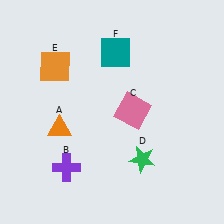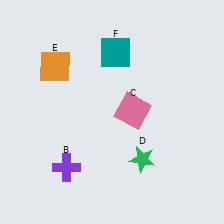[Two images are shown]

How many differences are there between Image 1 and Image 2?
There is 1 difference between the two images.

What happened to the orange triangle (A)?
The orange triangle (A) was removed in Image 2. It was in the bottom-left area of Image 1.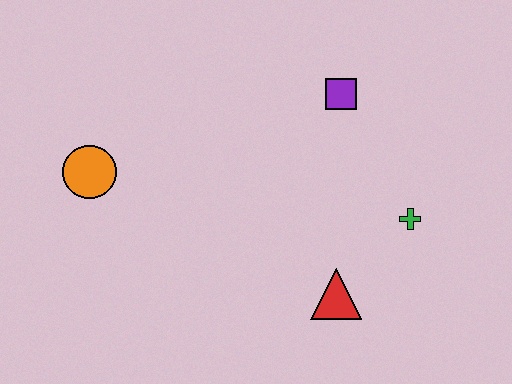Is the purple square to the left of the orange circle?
No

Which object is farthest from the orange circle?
The green cross is farthest from the orange circle.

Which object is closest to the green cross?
The red triangle is closest to the green cross.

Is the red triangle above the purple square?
No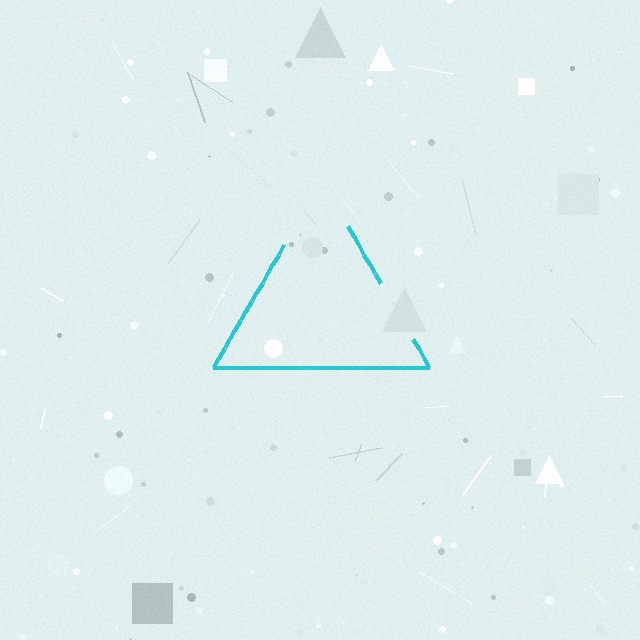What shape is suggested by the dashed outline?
The dashed outline suggests a triangle.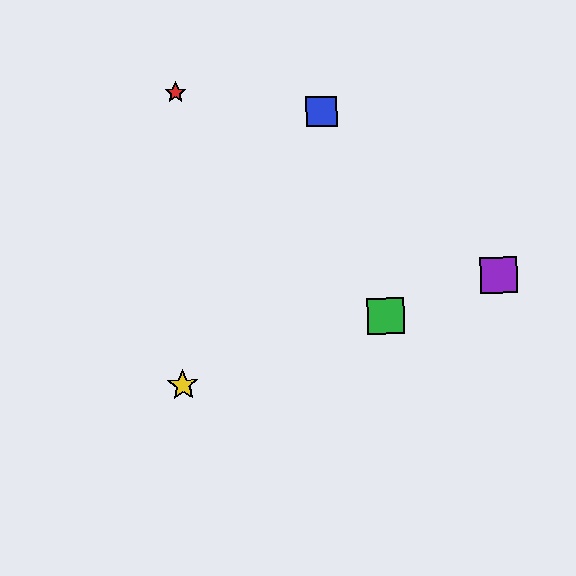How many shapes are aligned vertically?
2 shapes (the red star, the yellow star) are aligned vertically.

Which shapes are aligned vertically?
The red star, the yellow star are aligned vertically.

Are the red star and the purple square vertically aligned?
No, the red star is at x≈176 and the purple square is at x≈499.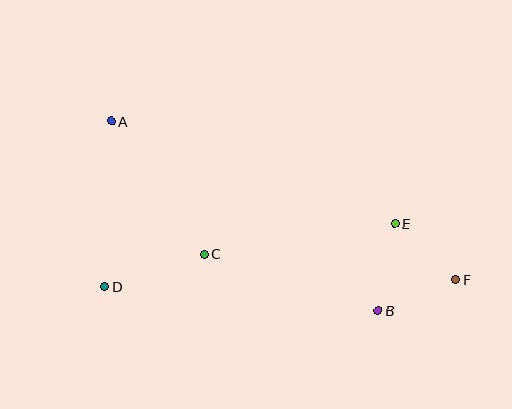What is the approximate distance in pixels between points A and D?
The distance between A and D is approximately 165 pixels.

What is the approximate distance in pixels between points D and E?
The distance between D and E is approximately 297 pixels.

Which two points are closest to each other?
Points E and F are closest to each other.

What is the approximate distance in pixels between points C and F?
The distance between C and F is approximately 253 pixels.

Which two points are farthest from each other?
Points A and F are farthest from each other.